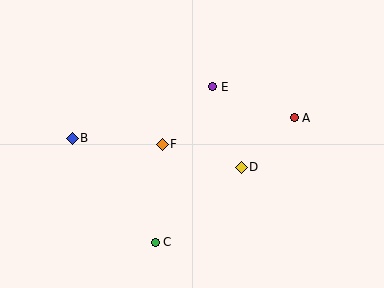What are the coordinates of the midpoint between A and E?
The midpoint between A and E is at (253, 102).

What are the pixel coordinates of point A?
Point A is at (294, 118).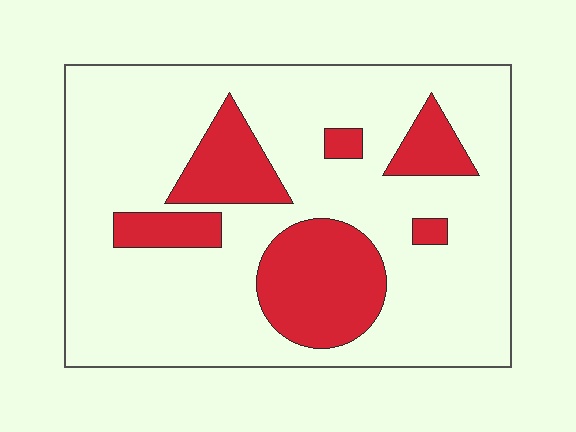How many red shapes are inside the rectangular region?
6.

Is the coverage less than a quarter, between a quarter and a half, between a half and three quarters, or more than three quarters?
Less than a quarter.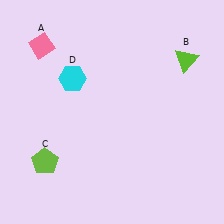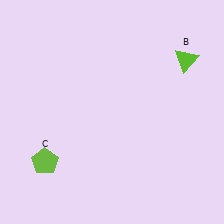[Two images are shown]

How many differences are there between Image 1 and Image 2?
There are 2 differences between the two images.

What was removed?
The cyan hexagon (D), the pink diamond (A) were removed in Image 2.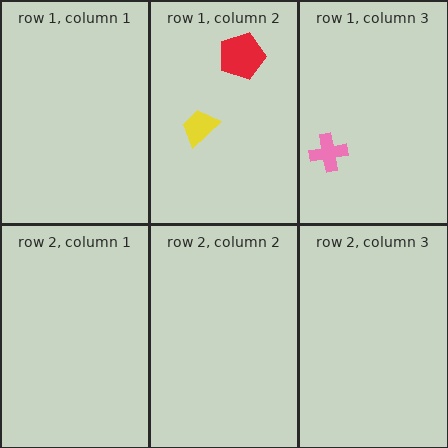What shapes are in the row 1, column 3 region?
The pink cross.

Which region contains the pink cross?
The row 1, column 3 region.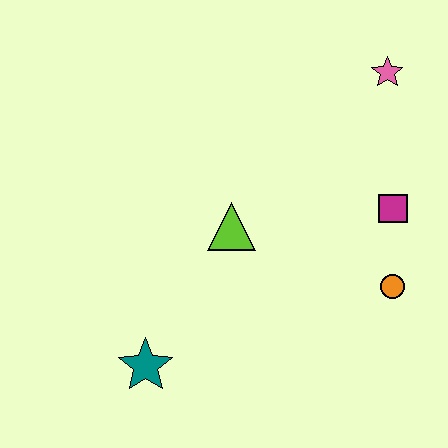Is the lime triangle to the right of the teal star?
Yes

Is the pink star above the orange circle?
Yes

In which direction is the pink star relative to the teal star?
The pink star is above the teal star.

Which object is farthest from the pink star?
The teal star is farthest from the pink star.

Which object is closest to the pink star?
The magenta square is closest to the pink star.